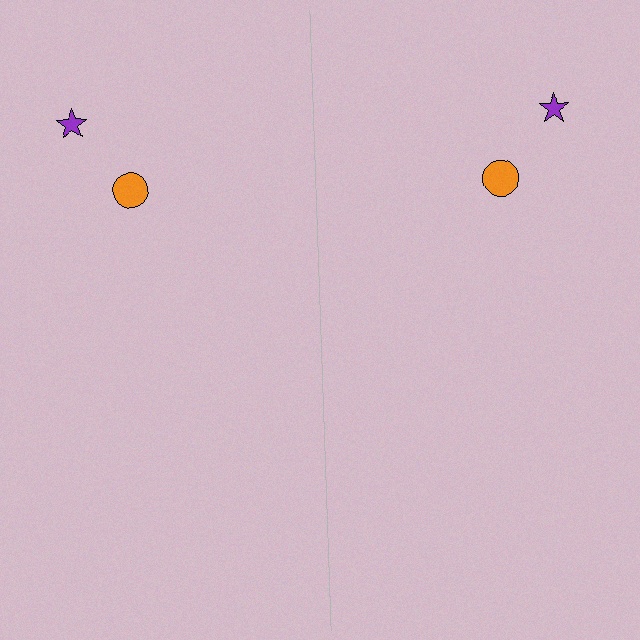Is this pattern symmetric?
Yes, this pattern has bilateral (reflection) symmetry.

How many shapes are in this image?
There are 4 shapes in this image.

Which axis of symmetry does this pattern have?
The pattern has a vertical axis of symmetry running through the center of the image.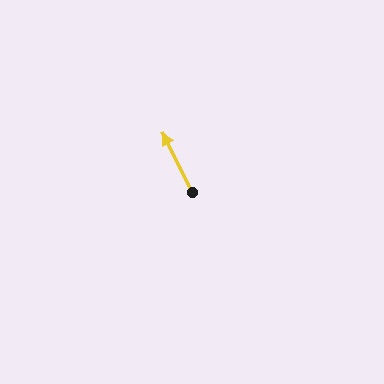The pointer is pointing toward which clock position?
Roughly 11 o'clock.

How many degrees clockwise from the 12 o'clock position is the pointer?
Approximately 334 degrees.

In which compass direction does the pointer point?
Northwest.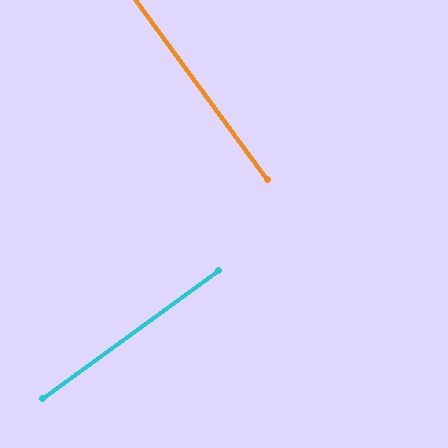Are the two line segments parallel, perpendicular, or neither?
Perpendicular — they meet at approximately 90°.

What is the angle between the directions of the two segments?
Approximately 90 degrees.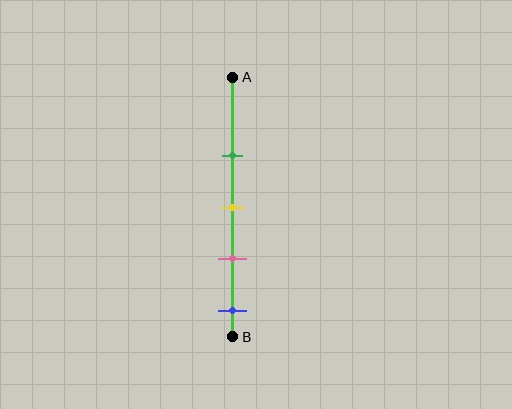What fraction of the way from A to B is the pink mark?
The pink mark is approximately 70% (0.7) of the way from A to B.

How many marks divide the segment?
There are 4 marks dividing the segment.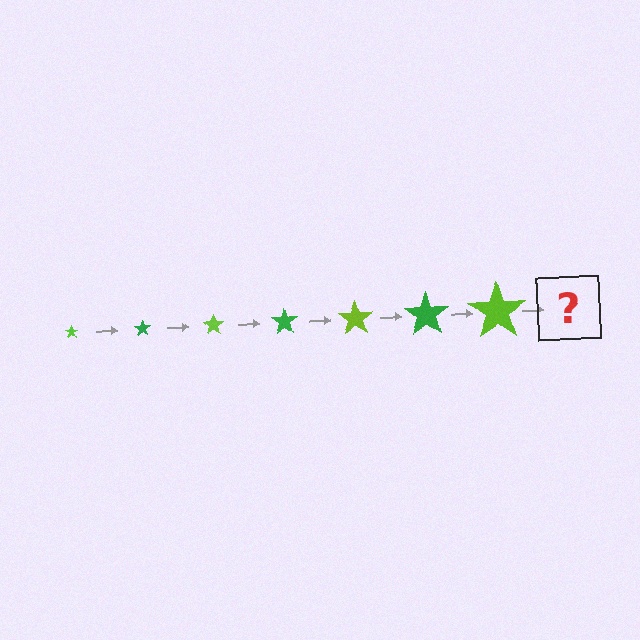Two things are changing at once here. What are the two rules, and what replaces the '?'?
The two rules are that the star grows larger each step and the color cycles through lime and green. The '?' should be a green star, larger than the previous one.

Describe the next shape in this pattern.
It should be a green star, larger than the previous one.